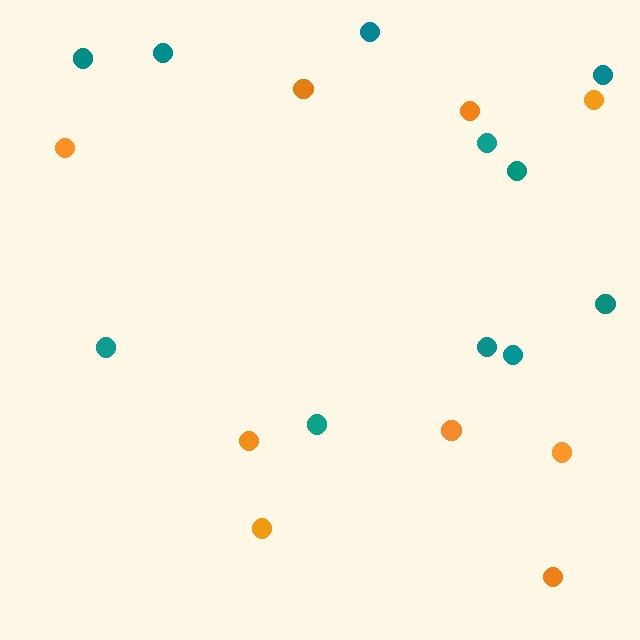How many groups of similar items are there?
There are 2 groups: one group of orange circles (9) and one group of teal circles (11).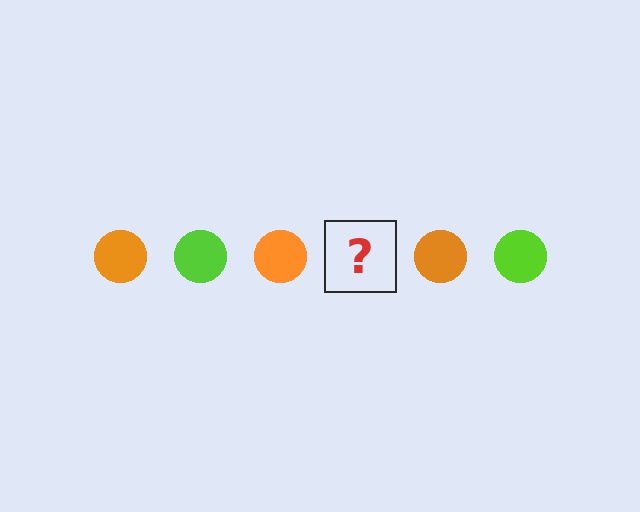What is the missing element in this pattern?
The missing element is a lime circle.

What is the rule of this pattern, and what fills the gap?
The rule is that the pattern cycles through orange, lime circles. The gap should be filled with a lime circle.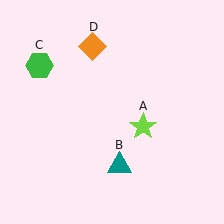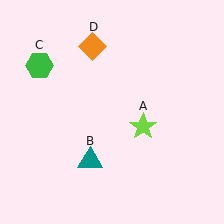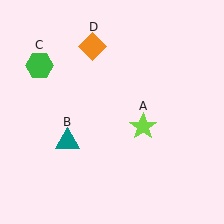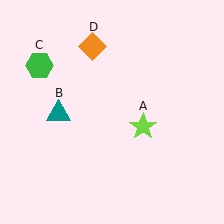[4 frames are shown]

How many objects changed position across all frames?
1 object changed position: teal triangle (object B).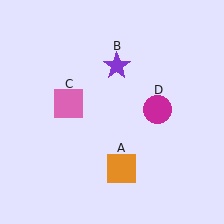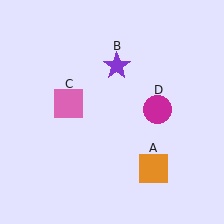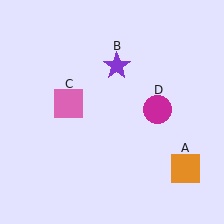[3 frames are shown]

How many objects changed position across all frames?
1 object changed position: orange square (object A).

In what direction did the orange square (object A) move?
The orange square (object A) moved right.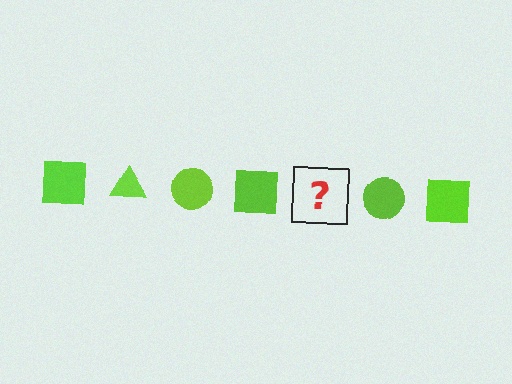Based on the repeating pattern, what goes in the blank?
The blank should be a lime triangle.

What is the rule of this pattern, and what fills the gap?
The rule is that the pattern cycles through square, triangle, circle shapes in lime. The gap should be filled with a lime triangle.